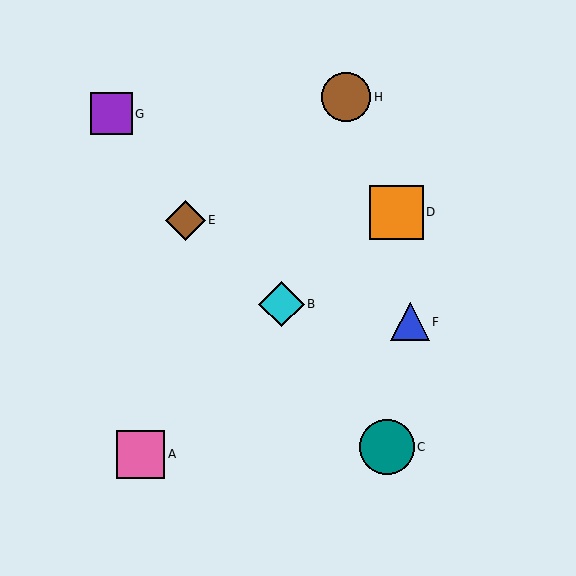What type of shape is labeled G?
Shape G is a purple square.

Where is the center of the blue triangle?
The center of the blue triangle is at (410, 322).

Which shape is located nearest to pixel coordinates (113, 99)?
The purple square (labeled G) at (111, 114) is nearest to that location.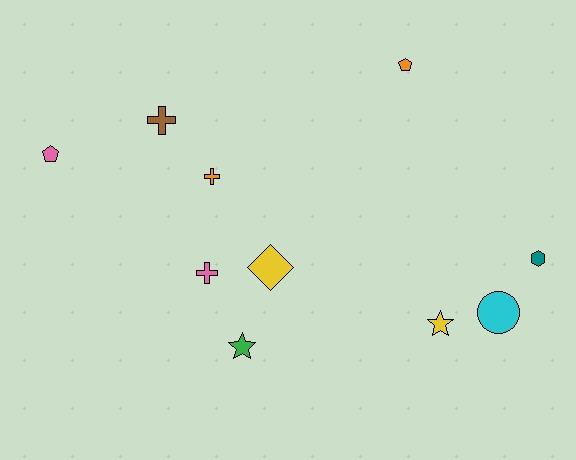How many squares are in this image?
There are no squares.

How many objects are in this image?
There are 10 objects.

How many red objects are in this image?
There are no red objects.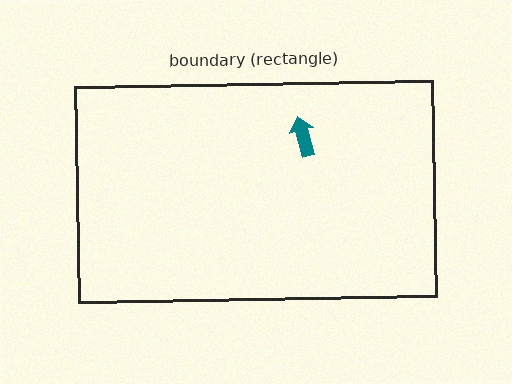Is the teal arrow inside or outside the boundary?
Inside.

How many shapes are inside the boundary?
1 inside, 0 outside.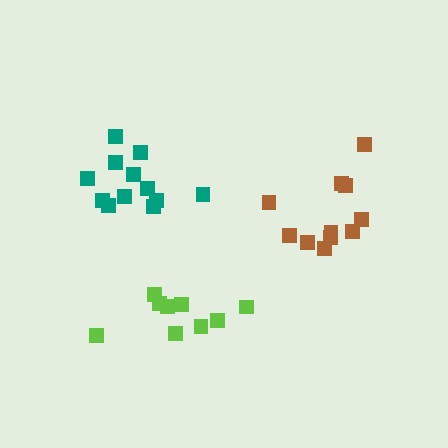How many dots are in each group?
Group 1: 12 dots, Group 2: 11 dots, Group 3: 9 dots (32 total).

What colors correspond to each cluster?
The clusters are colored: teal, brown, lime.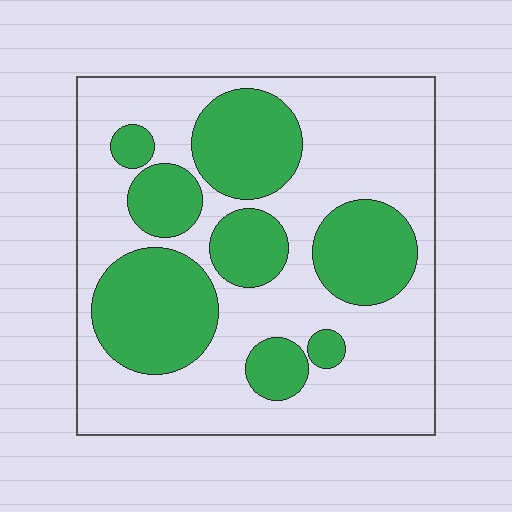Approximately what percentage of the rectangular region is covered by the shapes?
Approximately 35%.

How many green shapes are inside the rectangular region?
8.